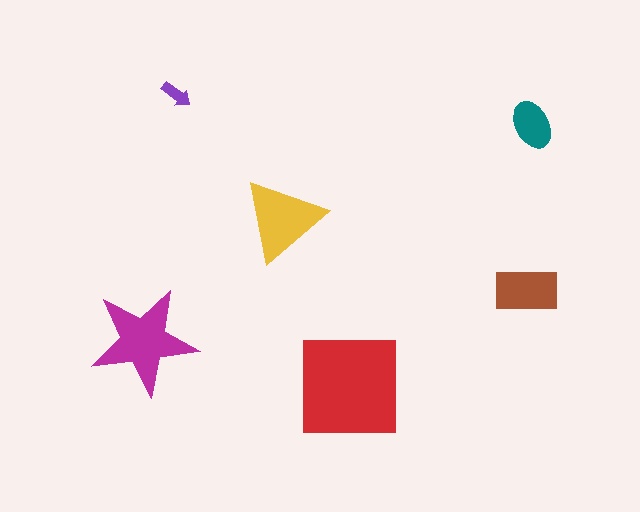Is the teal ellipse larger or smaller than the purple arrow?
Larger.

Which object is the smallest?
The purple arrow.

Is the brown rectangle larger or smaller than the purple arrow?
Larger.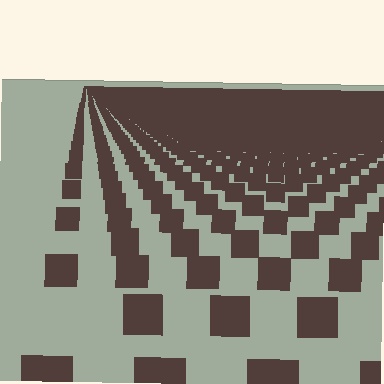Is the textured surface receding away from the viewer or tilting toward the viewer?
The surface is receding away from the viewer. Texture elements get smaller and denser toward the top.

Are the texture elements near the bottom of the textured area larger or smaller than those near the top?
Larger. Near the bottom, elements are closer to the viewer and appear at a bigger on-screen size.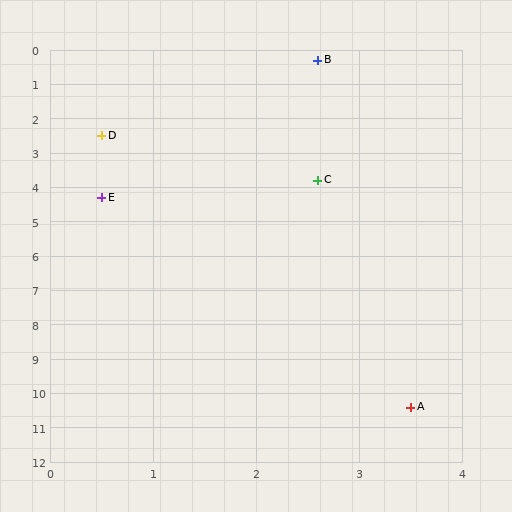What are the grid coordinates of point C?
Point C is at approximately (2.6, 3.8).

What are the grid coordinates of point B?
Point B is at approximately (2.6, 0.3).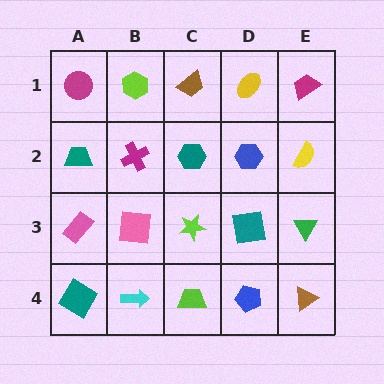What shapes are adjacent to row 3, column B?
A magenta cross (row 2, column B), a cyan arrow (row 4, column B), a pink rectangle (row 3, column A), a lime star (row 3, column C).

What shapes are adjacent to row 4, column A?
A pink rectangle (row 3, column A), a cyan arrow (row 4, column B).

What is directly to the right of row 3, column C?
A teal square.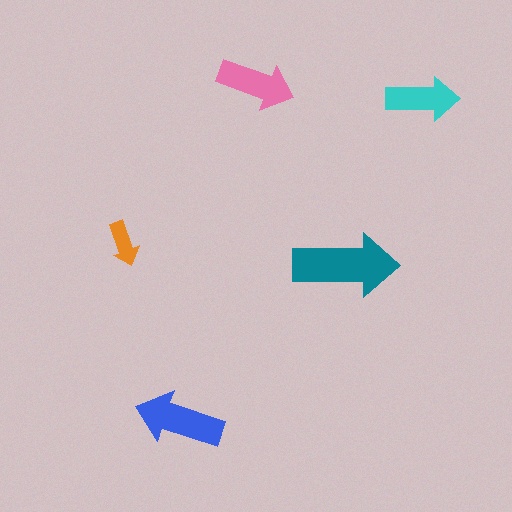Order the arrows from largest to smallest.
the teal one, the blue one, the pink one, the cyan one, the orange one.